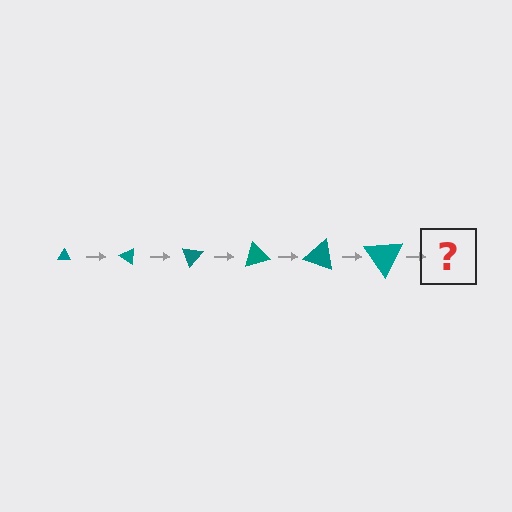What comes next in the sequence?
The next element should be a triangle, larger than the previous one and rotated 210 degrees from the start.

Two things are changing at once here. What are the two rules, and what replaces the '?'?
The two rules are that the triangle grows larger each step and it rotates 35 degrees each step. The '?' should be a triangle, larger than the previous one and rotated 210 degrees from the start.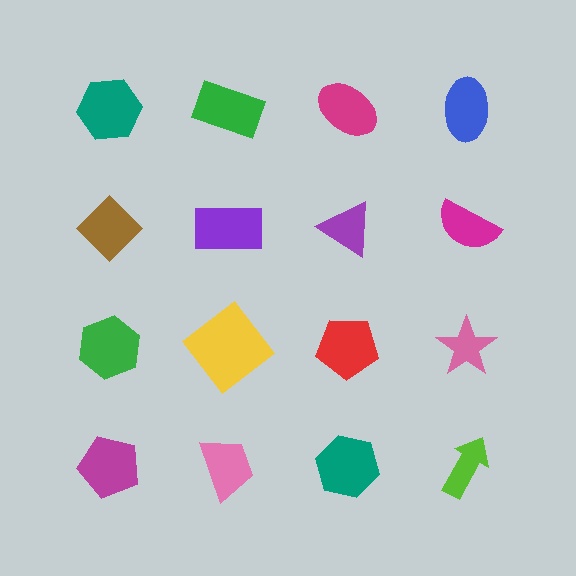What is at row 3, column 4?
A pink star.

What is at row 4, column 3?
A teal hexagon.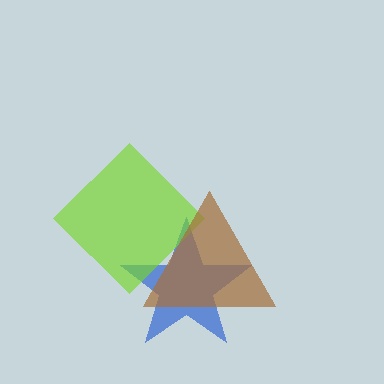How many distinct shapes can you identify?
There are 3 distinct shapes: a blue star, a lime diamond, a brown triangle.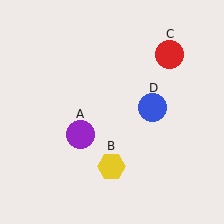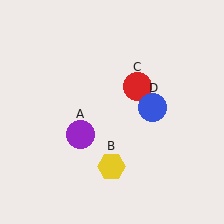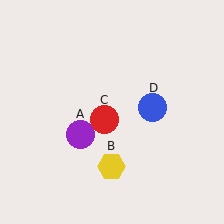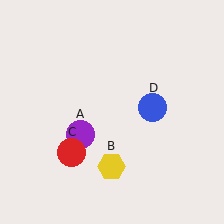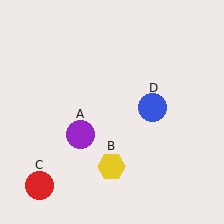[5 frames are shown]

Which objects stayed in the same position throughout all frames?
Purple circle (object A) and yellow hexagon (object B) and blue circle (object D) remained stationary.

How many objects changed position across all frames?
1 object changed position: red circle (object C).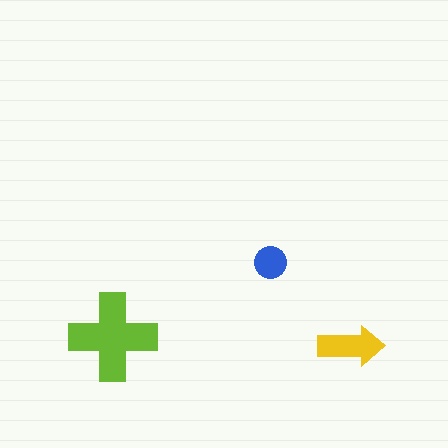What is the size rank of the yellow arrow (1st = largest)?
2nd.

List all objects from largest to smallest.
The lime cross, the yellow arrow, the blue circle.